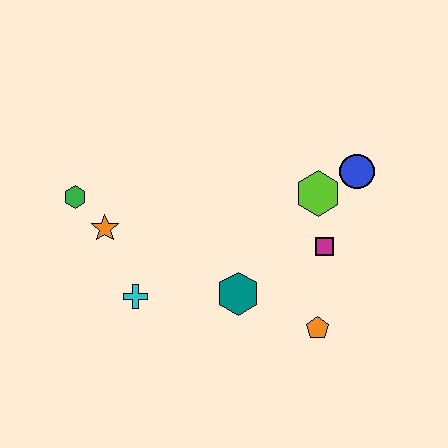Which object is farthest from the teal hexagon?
The green hexagon is farthest from the teal hexagon.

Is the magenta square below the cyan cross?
No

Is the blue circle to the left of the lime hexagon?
No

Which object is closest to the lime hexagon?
The blue circle is closest to the lime hexagon.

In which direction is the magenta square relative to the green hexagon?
The magenta square is to the right of the green hexagon.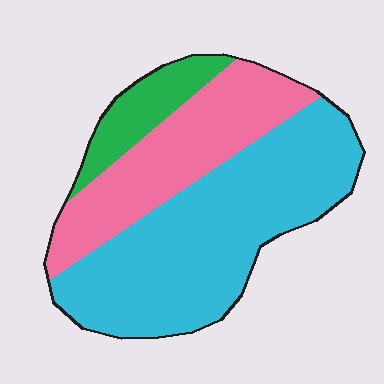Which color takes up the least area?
Green, at roughly 10%.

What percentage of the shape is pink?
Pink covers roughly 30% of the shape.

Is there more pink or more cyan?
Cyan.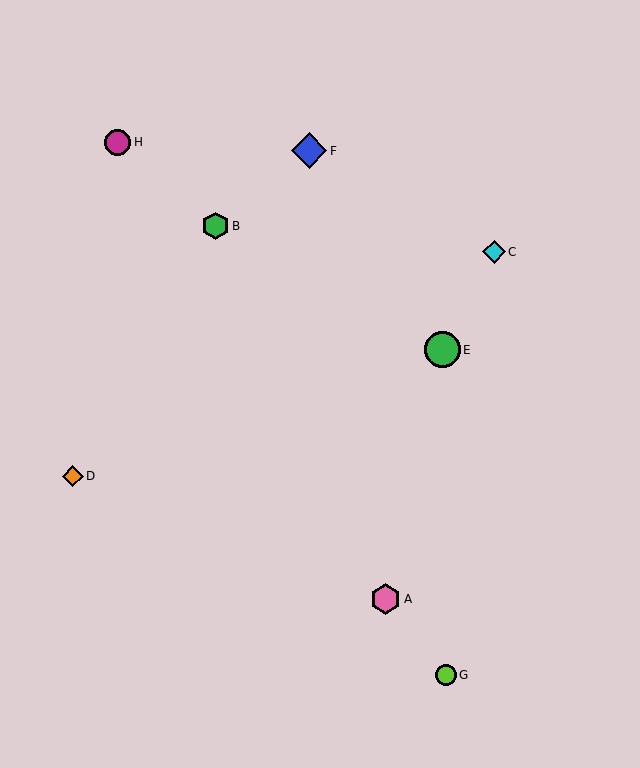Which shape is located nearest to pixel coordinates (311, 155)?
The blue diamond (labeled F) at (309, 151) is nearest to that location.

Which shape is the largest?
The green circle (labeled E) is the largest.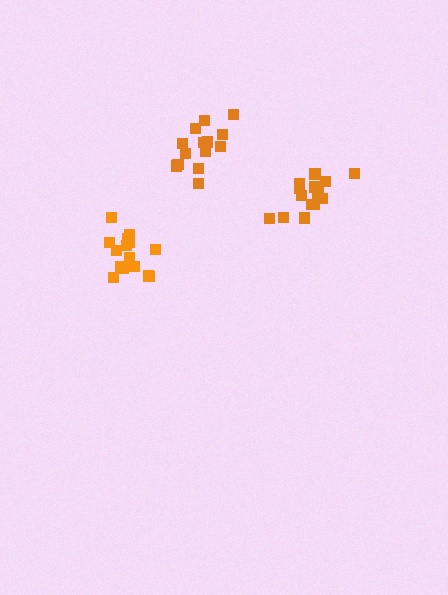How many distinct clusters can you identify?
There are 3 distinct clusters.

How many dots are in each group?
Group 1: 15 dots, Group 2: 15 dots, Group 3: 15 dots (45 total).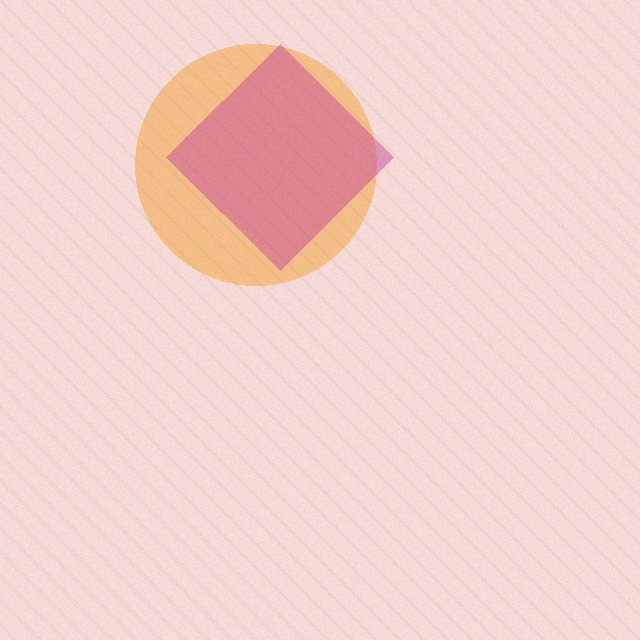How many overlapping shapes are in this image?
There are 2 overlapping shapes in the image.